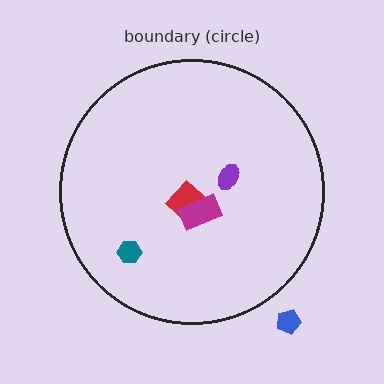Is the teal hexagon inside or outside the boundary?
Inside.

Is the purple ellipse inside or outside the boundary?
Inside.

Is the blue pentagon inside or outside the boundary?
Outside.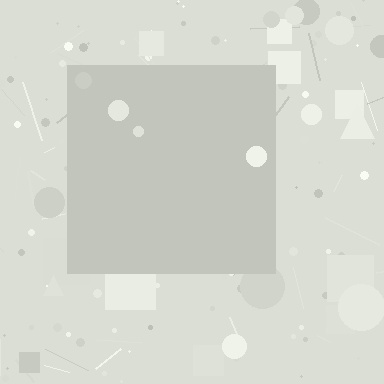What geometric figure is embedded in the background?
A square is embedded in the background.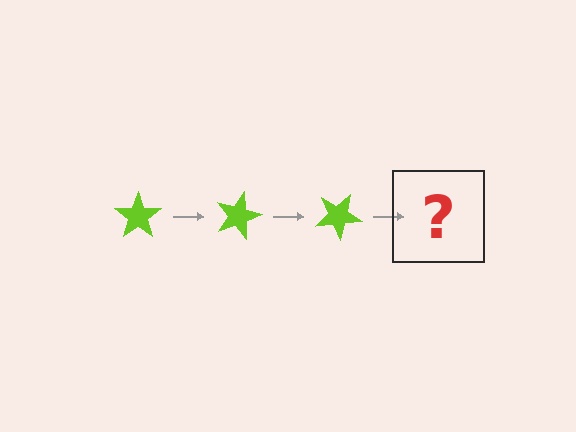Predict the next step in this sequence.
The next step is a lime star rotated 45 degrees.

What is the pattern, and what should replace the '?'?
The pattern is that the star rotates 15 degrees each step. The '?' should be a lime star rotated 45 degrees.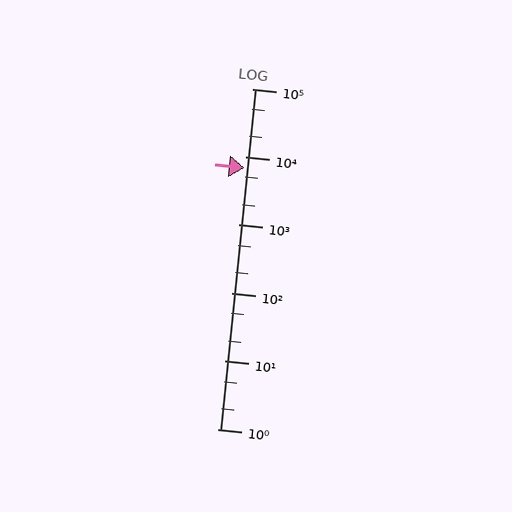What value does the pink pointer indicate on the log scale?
The pointer indicates approximately 6800.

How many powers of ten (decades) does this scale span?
The scale spans 5 decades, from 1 to 100000.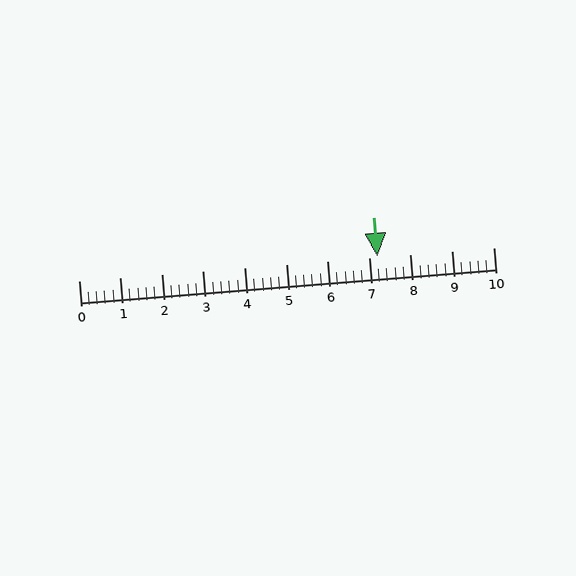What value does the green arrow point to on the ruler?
The green arrow points to approximately 7.2.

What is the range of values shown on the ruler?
The ruler shows values from 0 to 10.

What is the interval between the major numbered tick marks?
The major tick marks are spaced 1 units apart.